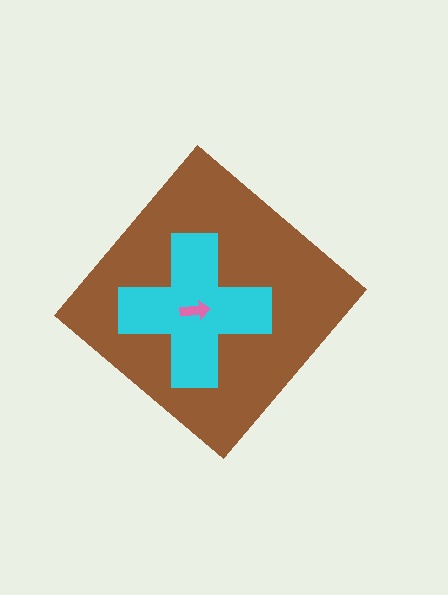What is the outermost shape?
The brown diamond.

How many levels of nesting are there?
3.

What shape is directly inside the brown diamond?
The cyan cross.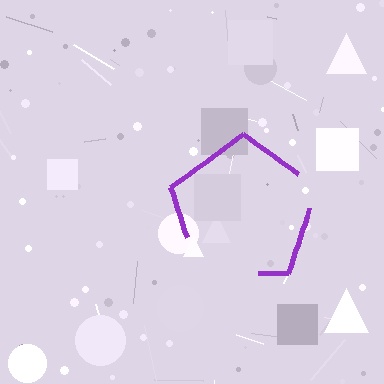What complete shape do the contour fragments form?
The contour fragments form a pentagon.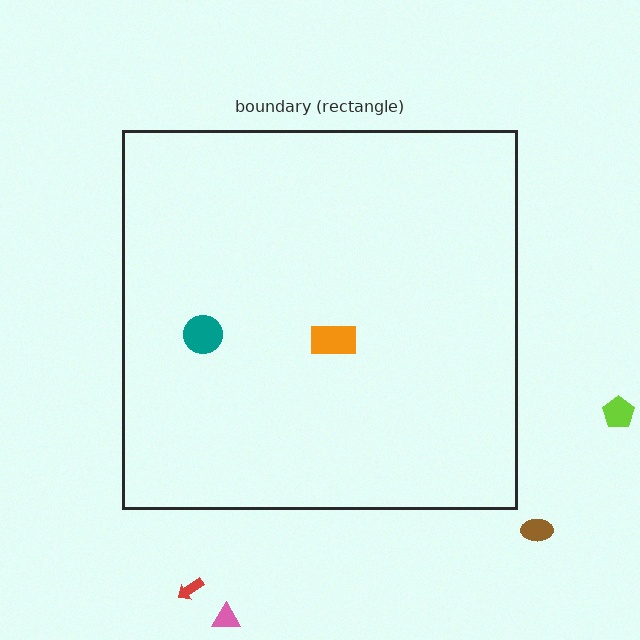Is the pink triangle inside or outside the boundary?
Outside.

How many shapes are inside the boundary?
2 inside, 4 outside.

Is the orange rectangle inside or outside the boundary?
Inside.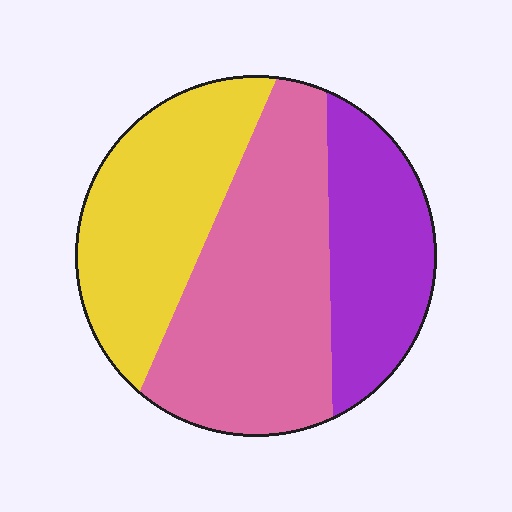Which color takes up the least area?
Purple, at roughly 25%.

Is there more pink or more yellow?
Pink.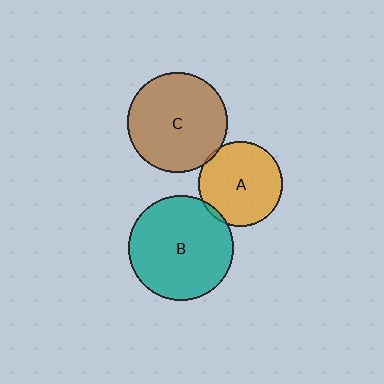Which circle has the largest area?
Circle B (teal).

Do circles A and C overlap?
Yes.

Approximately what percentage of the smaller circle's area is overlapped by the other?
Approximately 5%.